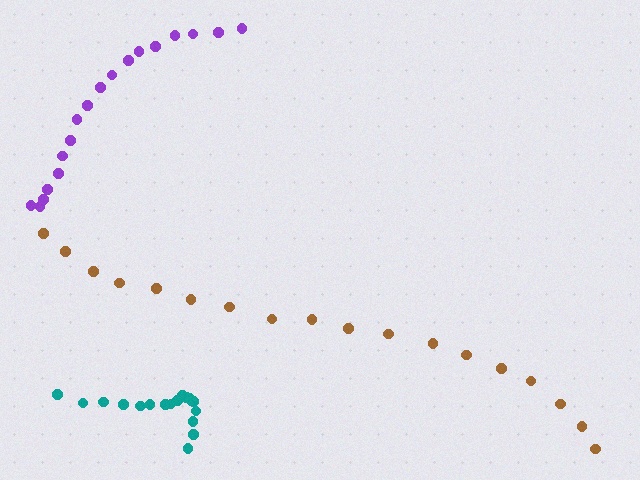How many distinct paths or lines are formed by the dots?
There are 3 distinct paths.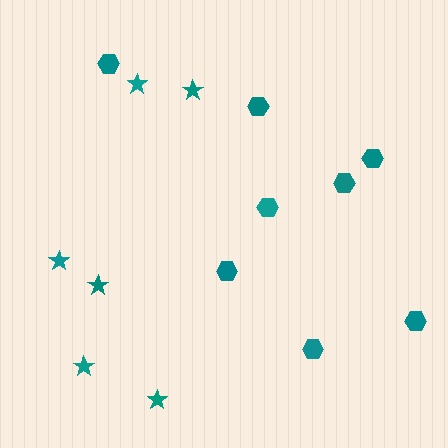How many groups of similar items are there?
There are 2 groups: one group of stars (6) and one group of hexagons (8).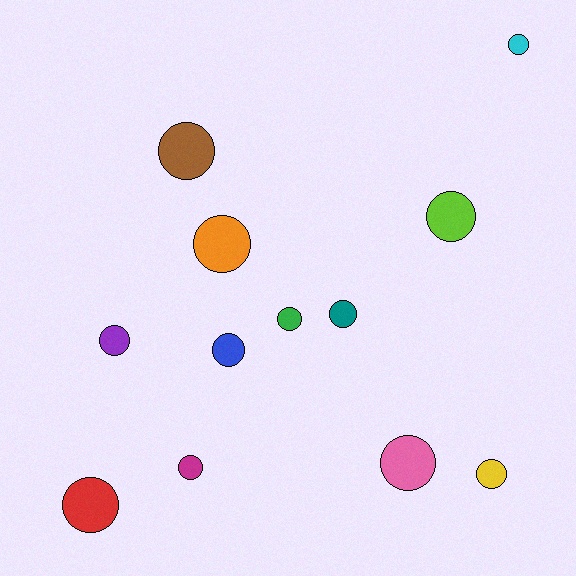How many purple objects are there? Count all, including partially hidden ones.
There is 1 purple object.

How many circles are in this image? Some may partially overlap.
There are 12 circles.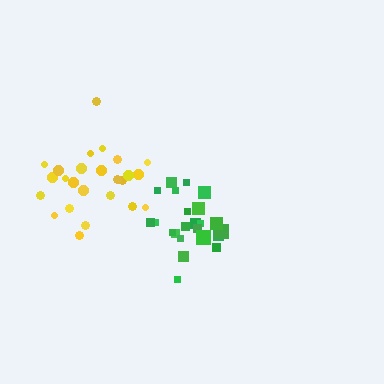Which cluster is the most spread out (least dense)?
Yellow.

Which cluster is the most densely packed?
Green.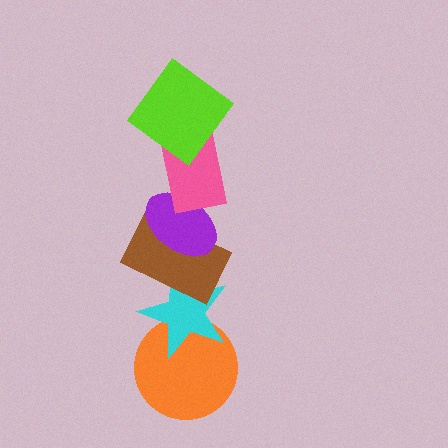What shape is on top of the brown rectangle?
The purple ellipse is on top of the brown rectangle.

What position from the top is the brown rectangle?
The brown rectangle is 4th from the top.